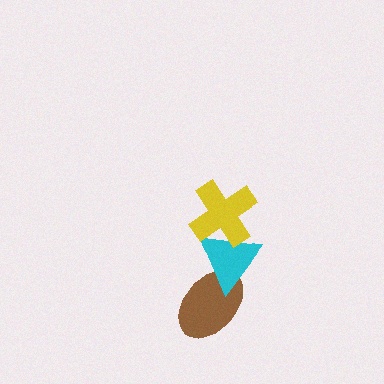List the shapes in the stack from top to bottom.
From top to bottom: the yellow cross, the cyan triangle, the brown ellipse.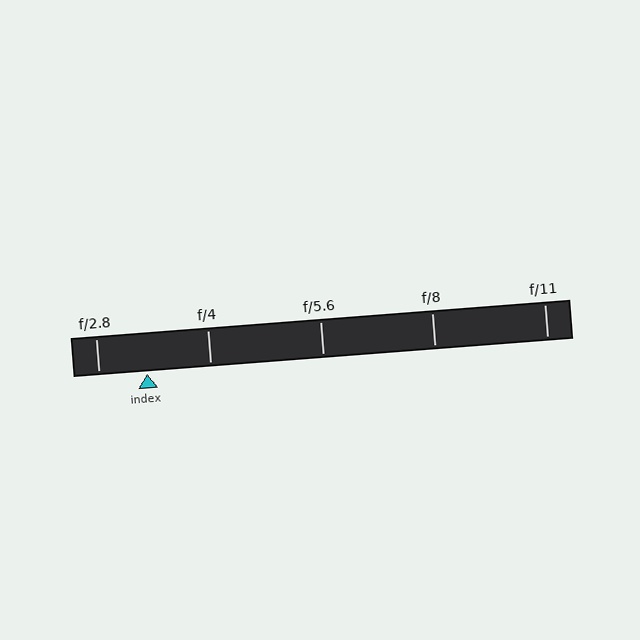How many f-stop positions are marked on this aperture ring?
There are 5 f-stop positions marked.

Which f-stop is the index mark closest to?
The index mark is closest to f/2.8.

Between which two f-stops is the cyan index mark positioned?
The index mark is between f/2.8 and f/4.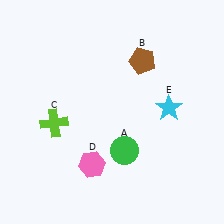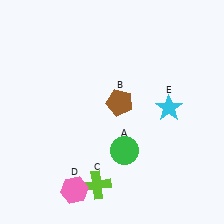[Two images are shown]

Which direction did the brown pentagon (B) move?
The brown pentagon (B) moved down.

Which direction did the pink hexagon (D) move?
The pink hexagon (D) moved down.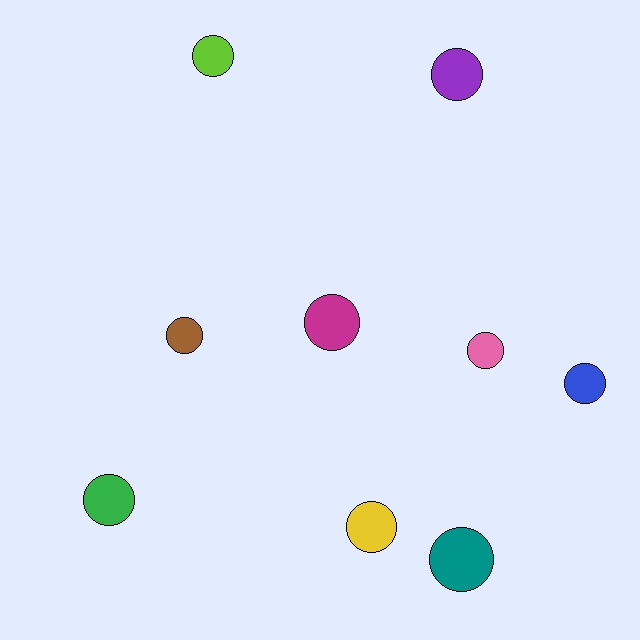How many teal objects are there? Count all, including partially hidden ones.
There is 1 teal object.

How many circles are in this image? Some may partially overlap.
There are 9 circles.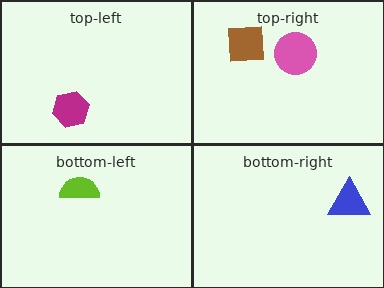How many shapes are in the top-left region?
1.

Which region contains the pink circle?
The top-right region.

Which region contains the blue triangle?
The bottom-right region.